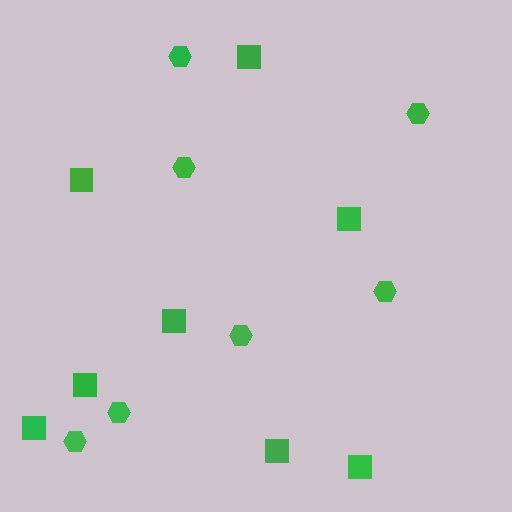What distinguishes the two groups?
There are 2 groups: one group of hexagons (7) and one group of squares (8).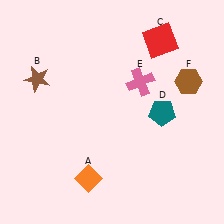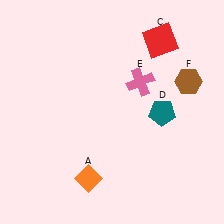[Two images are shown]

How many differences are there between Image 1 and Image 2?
There is 1 difference between the two images.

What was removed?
The brown star (B) was removed in Image 2.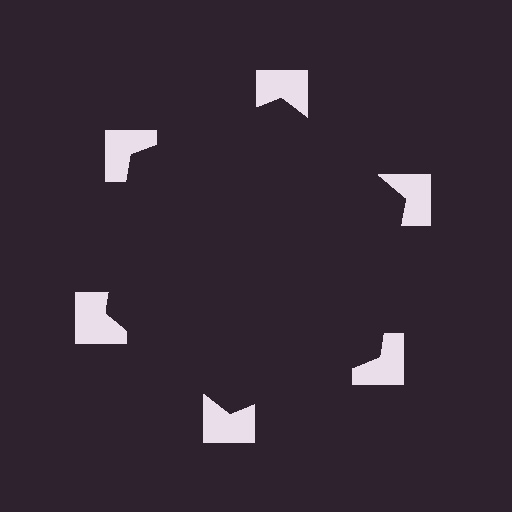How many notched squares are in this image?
There are 6 — one at each vertex of the illusory hexagon.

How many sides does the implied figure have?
6 sides.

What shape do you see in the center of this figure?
An illusory hexagon — its edges are inferred from the aligned wedge cuts in the notched squares, not physically drawn.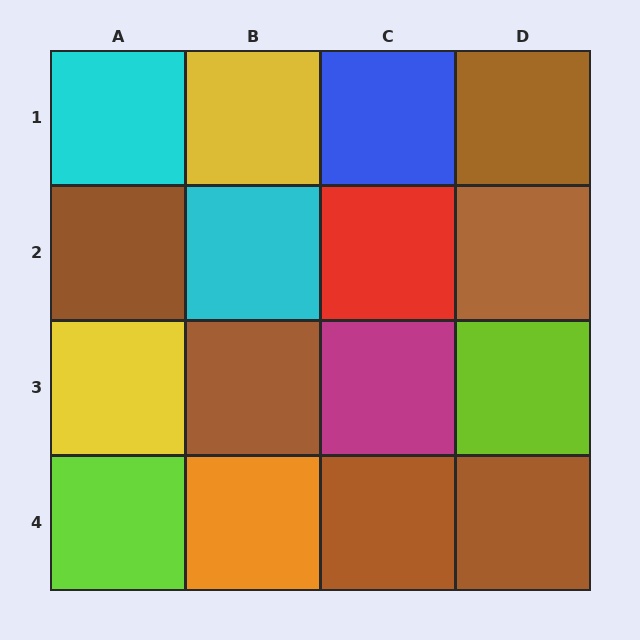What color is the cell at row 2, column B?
Cyan.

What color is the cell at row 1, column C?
Blue.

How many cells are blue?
1 cell is blue.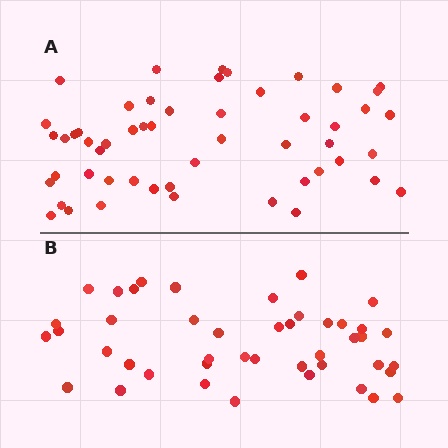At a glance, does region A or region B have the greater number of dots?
Region A (the top region) has more dots.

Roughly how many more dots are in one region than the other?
Region A has roughly 8 or so more dots than region B.